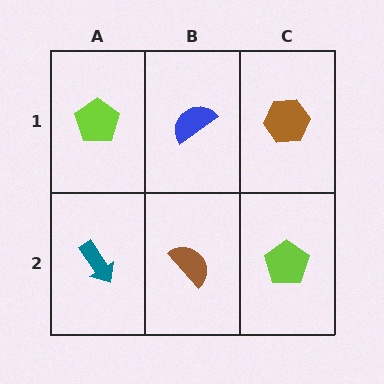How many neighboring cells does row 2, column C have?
2.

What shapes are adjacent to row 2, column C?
A brown hexagon (row 1, column C), a brown semicircle (row 2, column B).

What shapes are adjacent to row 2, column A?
A lime pentagon (row 1, column A), a brown semicircle (row 2, column B).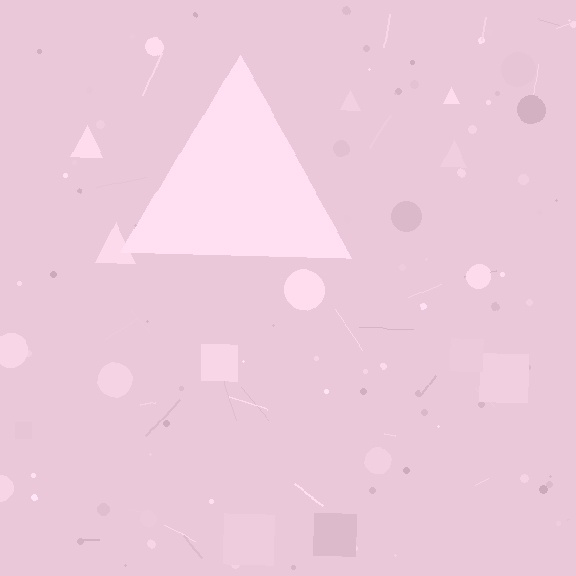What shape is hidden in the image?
A triangle is hidden in the image.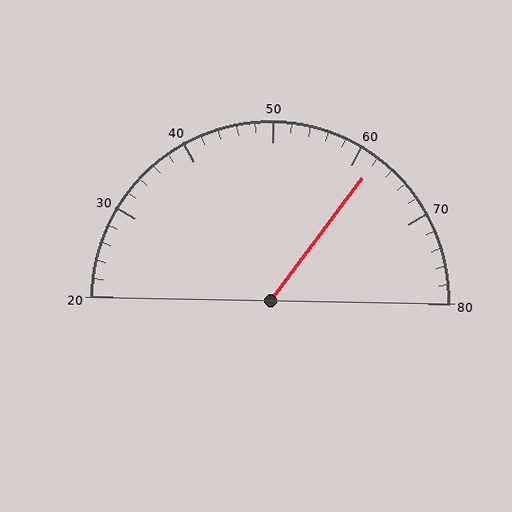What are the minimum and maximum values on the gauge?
The gauge ranges from 20 to 80.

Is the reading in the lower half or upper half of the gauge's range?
The reading is in the upper half of the range (20 to 80).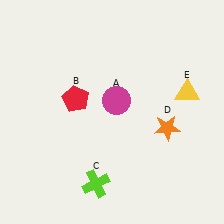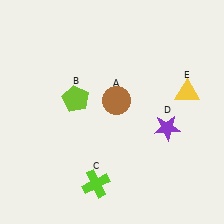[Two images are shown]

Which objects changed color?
A changed from magenta to brown. B changed from red to lime. D changed from orange to purple.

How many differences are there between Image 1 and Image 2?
There are 3 differences between the two images.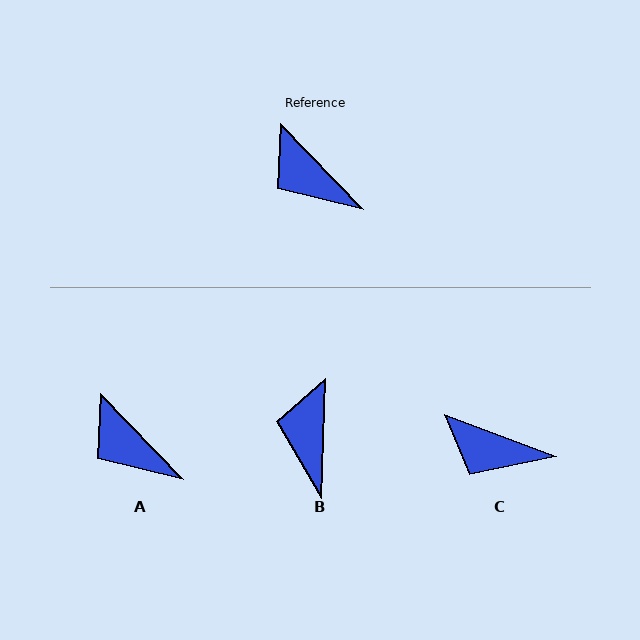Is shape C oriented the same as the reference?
No, it is off by about 25 degrees.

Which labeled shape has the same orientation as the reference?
A.